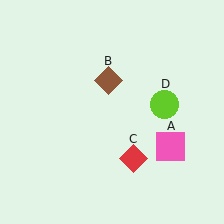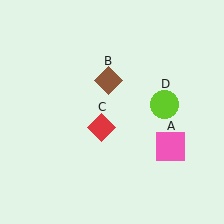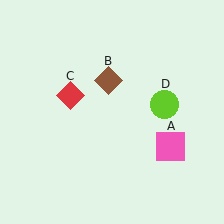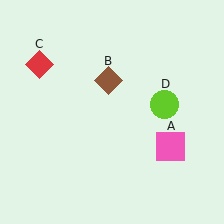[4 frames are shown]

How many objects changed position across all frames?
1 object changed position: red diamond (object C).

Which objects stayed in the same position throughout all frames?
Pink square (object A) and brown diamond (object B) and lime circle (object D) remained stationary.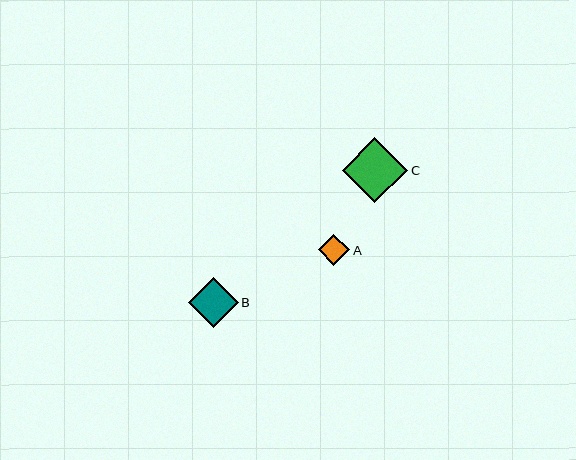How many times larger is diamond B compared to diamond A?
Diamond B is approximately 1.6 times the size of diamond A.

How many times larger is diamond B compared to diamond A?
Diamond B is approximately 1.6 times the size of diamond A.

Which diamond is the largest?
Diamond C is the largest with a size of approximately 66 pixels.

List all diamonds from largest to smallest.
From largest to smallest: C, B, A.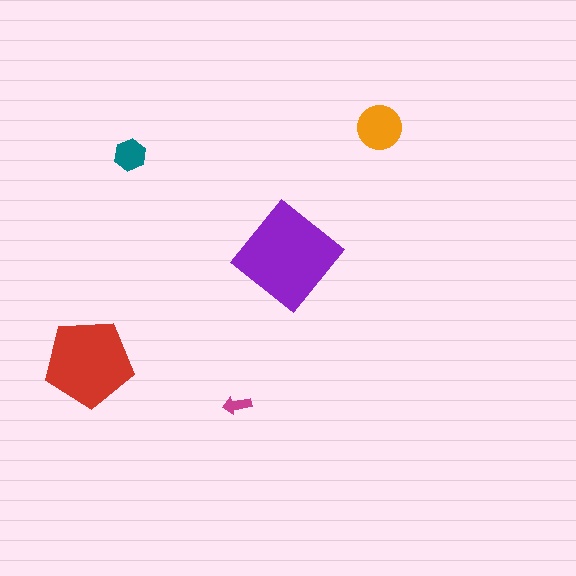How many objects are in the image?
There are 5 objects in the image.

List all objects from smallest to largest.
The magenta arrow, the teal hexagon, the orange circle, the red pentagon, the purple diamond.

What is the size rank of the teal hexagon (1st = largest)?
4th.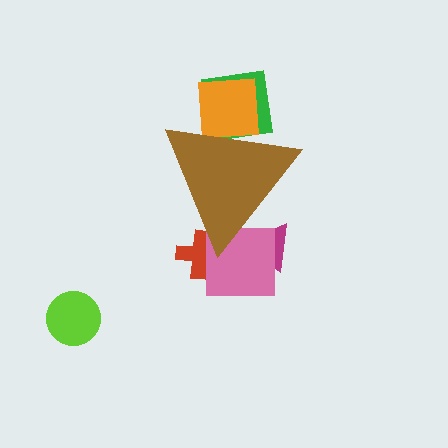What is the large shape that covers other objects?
A brown triangle.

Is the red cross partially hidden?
Yes, the red cross is partially hidden behind the brown triangle.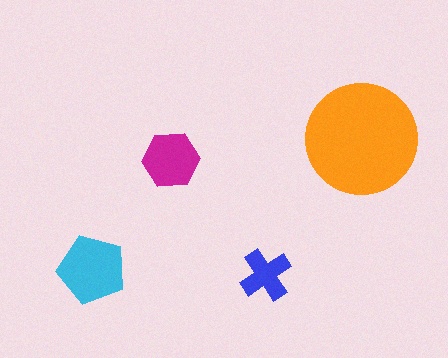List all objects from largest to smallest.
The orange circle, the cyan pentagon, the magenta hexagon, the blue cross.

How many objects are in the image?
There are 4 objects in the image.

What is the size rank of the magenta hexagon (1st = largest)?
3rd.